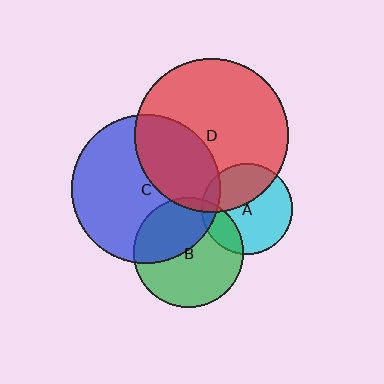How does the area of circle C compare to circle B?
Approximately 1.8 times.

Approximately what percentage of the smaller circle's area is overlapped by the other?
Approximately 40%.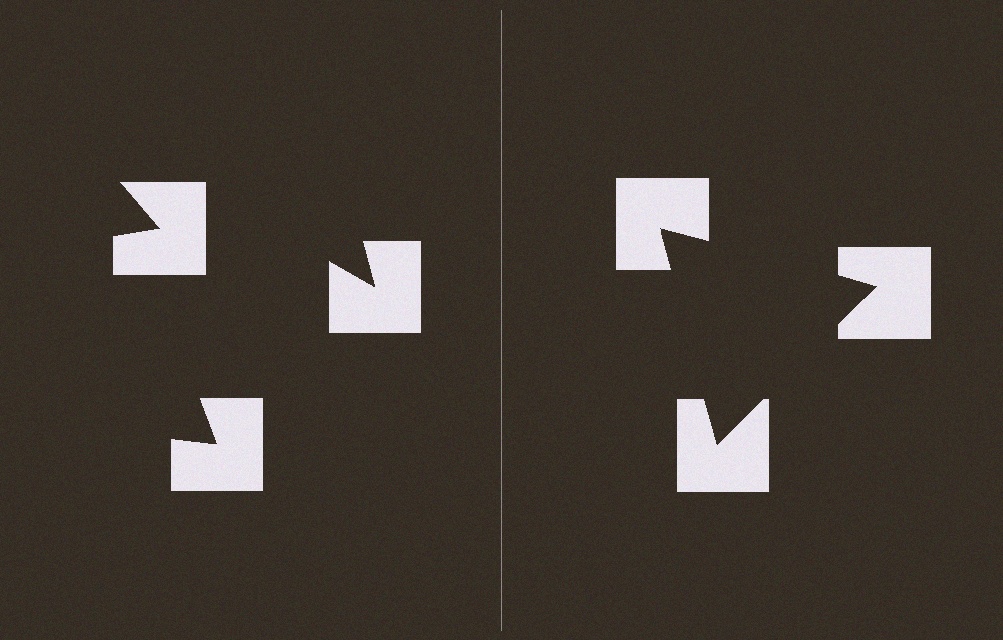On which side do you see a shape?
An illusory triangle appears on the right side. On the left side the wedge cuts are rotated, so no coherent shape forms.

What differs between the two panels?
The notched squares are positioned identically on both sides; only the wedge orientations differ. On the right they align to a triangle; on the left they are misaligned.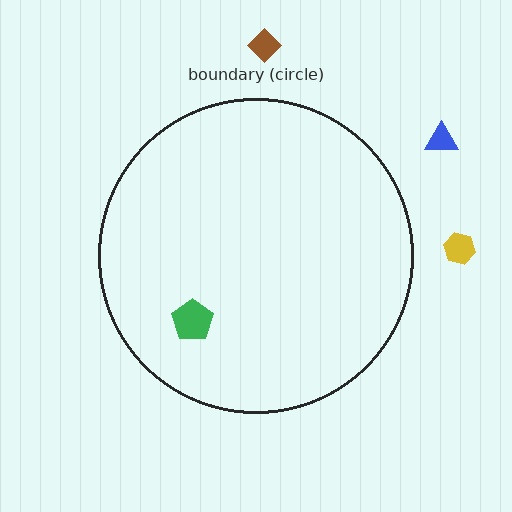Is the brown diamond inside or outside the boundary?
Outside.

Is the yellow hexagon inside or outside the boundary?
Outside.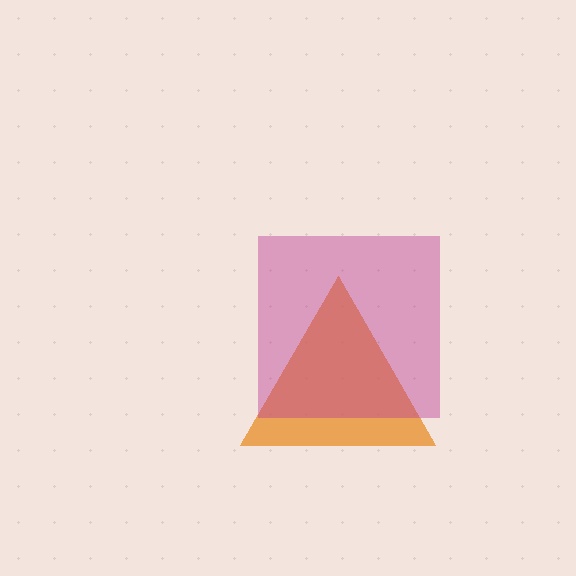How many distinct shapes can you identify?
There are 2 distinct shapes: an orange triangle, a magenta square.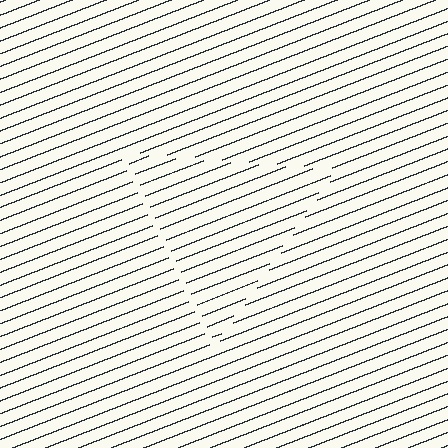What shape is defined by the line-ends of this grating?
An illusory triangle. The interior of the shape contains the same grating, shifted by half a period — the contour is defined by the phase discontinuity where line-ends from the inner and outer gratings abut.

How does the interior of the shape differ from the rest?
The interior of the shape contains the same grating, shifted by half a period — the contour is defined by the phase discontinuity where line-ends from the inner and outer gratings abut.